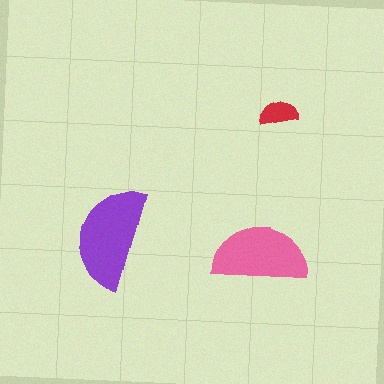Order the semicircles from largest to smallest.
the purple one, the pink one, the red one.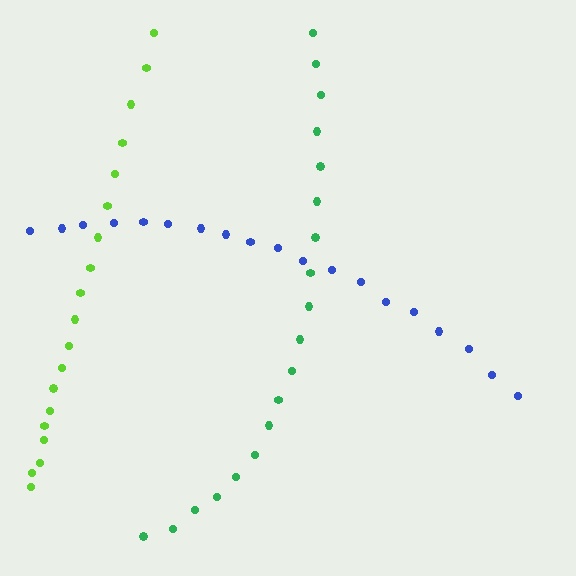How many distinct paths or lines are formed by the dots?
There are 3 distinct paths.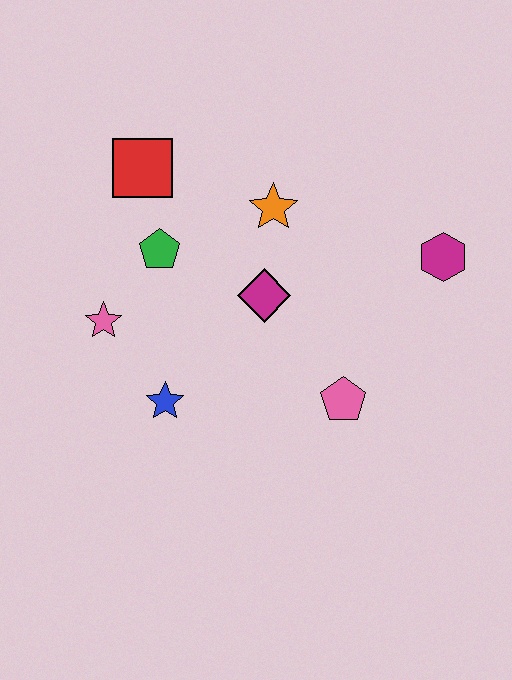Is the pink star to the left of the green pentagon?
Yes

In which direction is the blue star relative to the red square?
The blue star is below the red square.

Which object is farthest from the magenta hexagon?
The pink star is farthest from the magenta hexagon.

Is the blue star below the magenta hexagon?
Yes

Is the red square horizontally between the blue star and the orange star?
No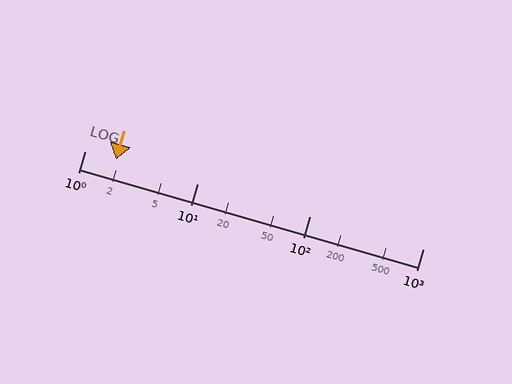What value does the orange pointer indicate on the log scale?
The pointer indicates approximately 1.9.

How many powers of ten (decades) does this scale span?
The scale spans 3 decades, from 1 to 1000.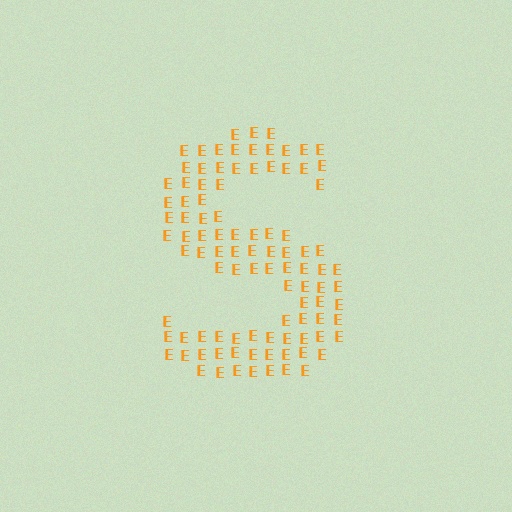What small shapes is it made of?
It is made of small letter E's.